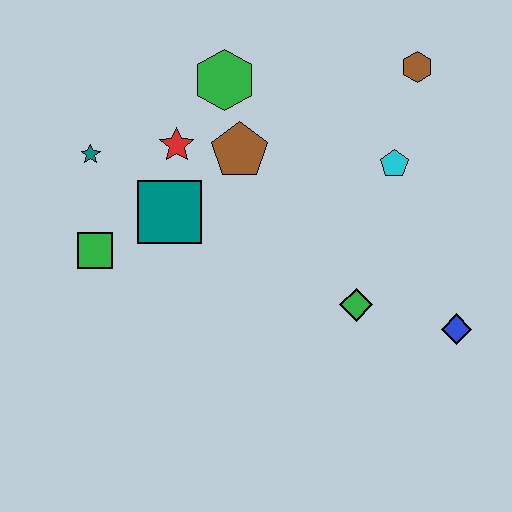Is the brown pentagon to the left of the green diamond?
Yes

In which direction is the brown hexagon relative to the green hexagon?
The brown hexagon is to the right of the green hexagon.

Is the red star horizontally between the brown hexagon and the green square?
Yes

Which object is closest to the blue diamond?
The green diamond is closest to the blue diamond.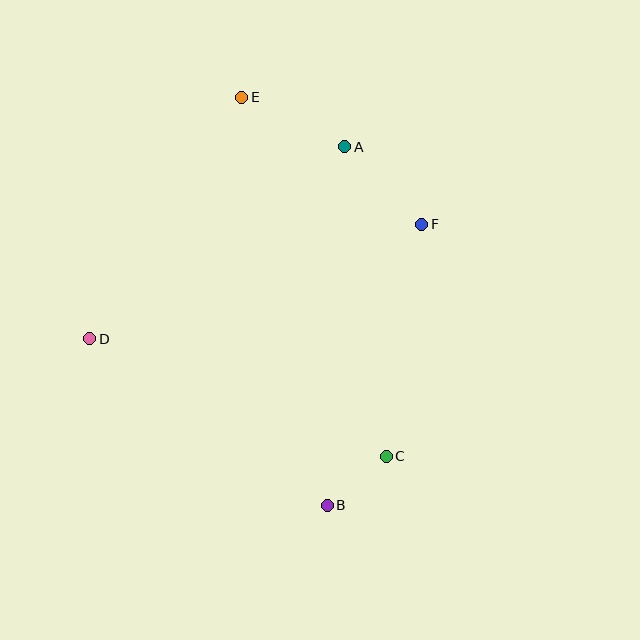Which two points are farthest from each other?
Points B and E are farthest from each other.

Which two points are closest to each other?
Points B and C are closest to each other.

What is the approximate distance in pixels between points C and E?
The distance between C and E is approximately 387 pixels.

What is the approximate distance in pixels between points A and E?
The distance between A and E is approximately 114 pixels.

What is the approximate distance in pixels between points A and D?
The distance between A and D is approximately 319 pixels.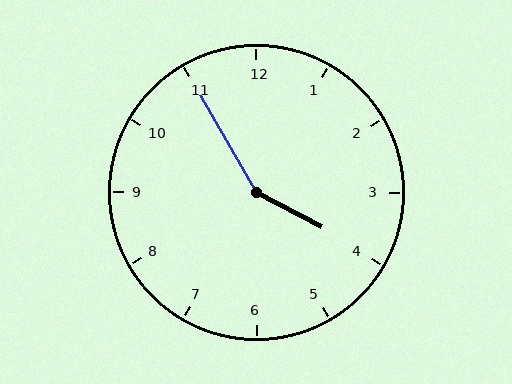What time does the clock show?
3:55.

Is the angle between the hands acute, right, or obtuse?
It is obtuse.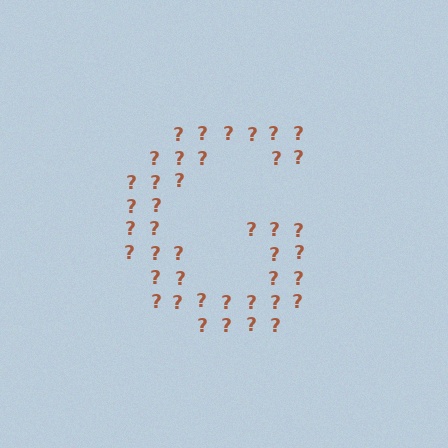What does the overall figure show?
The overall figure shows the letter G.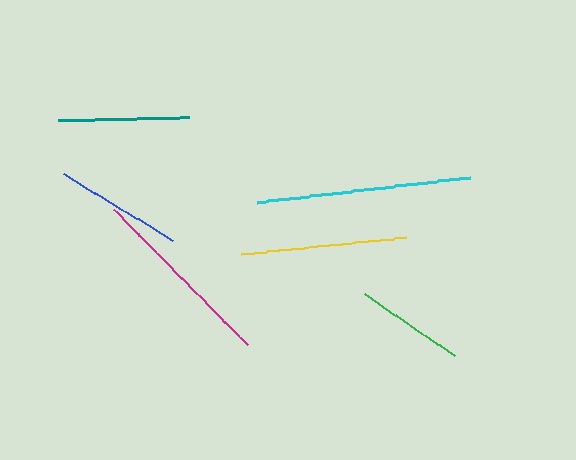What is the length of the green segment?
The green segment is approximately 109 pixels long.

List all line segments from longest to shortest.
From longest to shortest: cyan, magenta, yellow, teal, blue, green.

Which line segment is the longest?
The cyan line is the longest at approximately 214 pixels.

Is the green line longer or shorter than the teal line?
The teal line is longer than the green line.